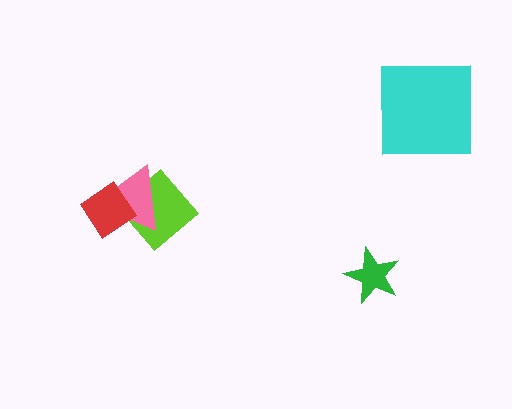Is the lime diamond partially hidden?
Yes, it is partially covered by another shape.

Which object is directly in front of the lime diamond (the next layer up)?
The pink triangle is directly in front of the lime diamond.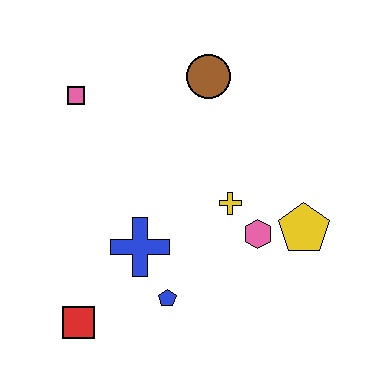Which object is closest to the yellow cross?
The pink hexagon is closest to the yellow cross.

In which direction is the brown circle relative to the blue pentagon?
The brown circle is above the blue pentagon.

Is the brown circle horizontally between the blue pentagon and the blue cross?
No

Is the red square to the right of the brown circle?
No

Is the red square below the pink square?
Yes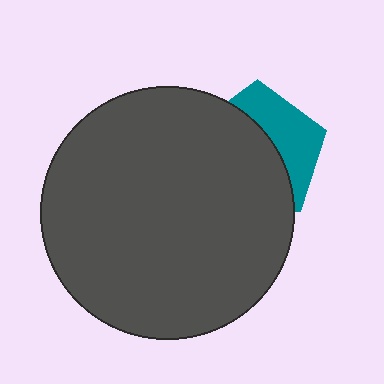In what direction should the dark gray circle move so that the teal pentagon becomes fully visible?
The dark gray circle should move left. That is the shortest direction to clear the overlap and leave the teal pentagon fully visible.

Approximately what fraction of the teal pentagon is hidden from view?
Roughly 63% of the teal pentagon is hidden behind the dark gray circle.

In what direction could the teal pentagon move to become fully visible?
The teal pentagon could move right. That would shift it out from behind the dark gray circle entirely.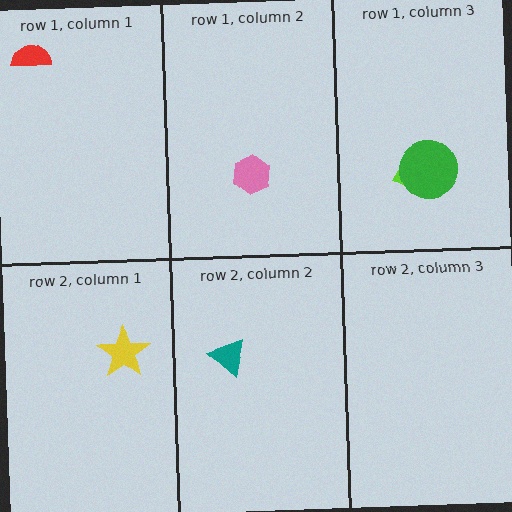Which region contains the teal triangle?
The row 2, column 2 region.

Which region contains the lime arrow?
The row 1, column 3 region.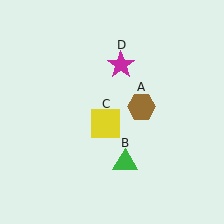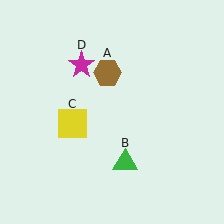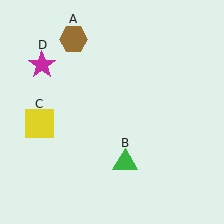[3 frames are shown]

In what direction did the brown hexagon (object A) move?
The brown hexagon (object A) moved up and to the left.